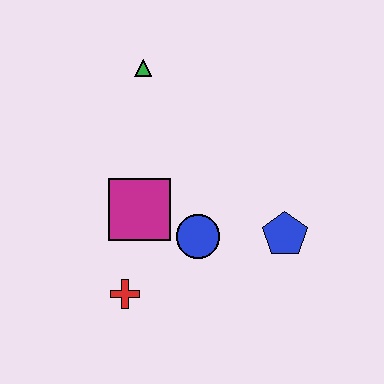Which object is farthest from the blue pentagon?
The green triangle is farthest from the blue pentagon.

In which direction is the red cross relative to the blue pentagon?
The red cross is to the left of the blue pentagon.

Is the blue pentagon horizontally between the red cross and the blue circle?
No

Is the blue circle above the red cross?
Yes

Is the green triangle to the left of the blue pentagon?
Yes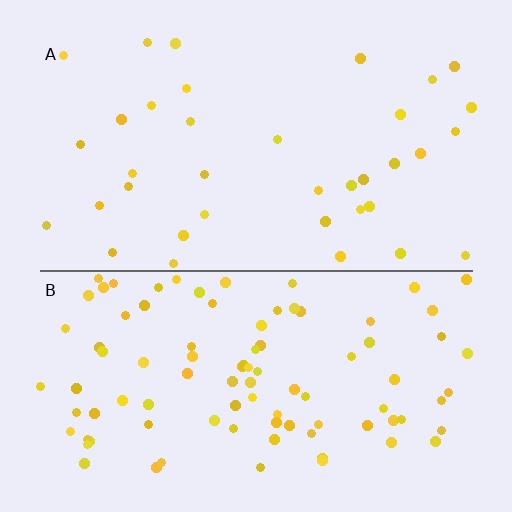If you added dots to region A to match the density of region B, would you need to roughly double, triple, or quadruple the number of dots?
Approximately triple.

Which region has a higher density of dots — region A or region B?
B (the bottom).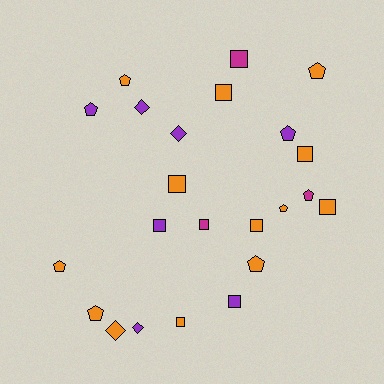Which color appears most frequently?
Orange, with 13 objects.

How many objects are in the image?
There are 23 objects.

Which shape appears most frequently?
Square, with 10 objects.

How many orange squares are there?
There are 6 orange squares.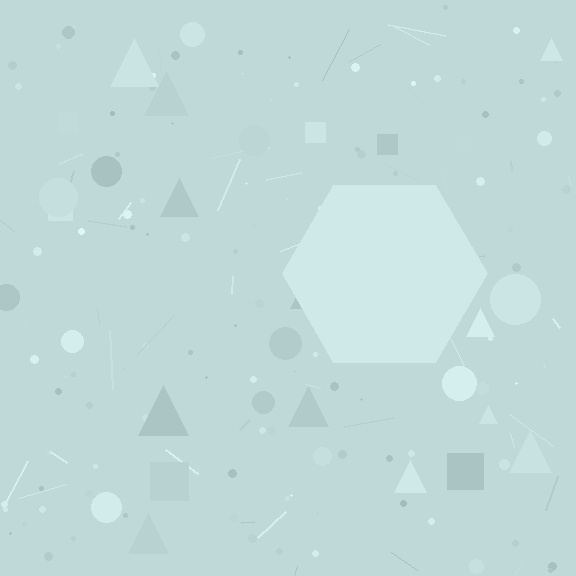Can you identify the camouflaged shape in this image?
The camouflaged shape is a hexagon.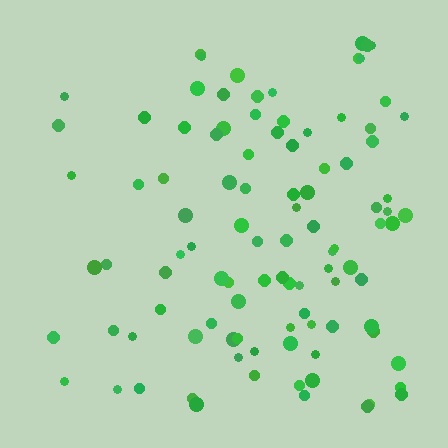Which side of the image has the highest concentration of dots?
The right.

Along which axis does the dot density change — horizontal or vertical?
Horizontal.